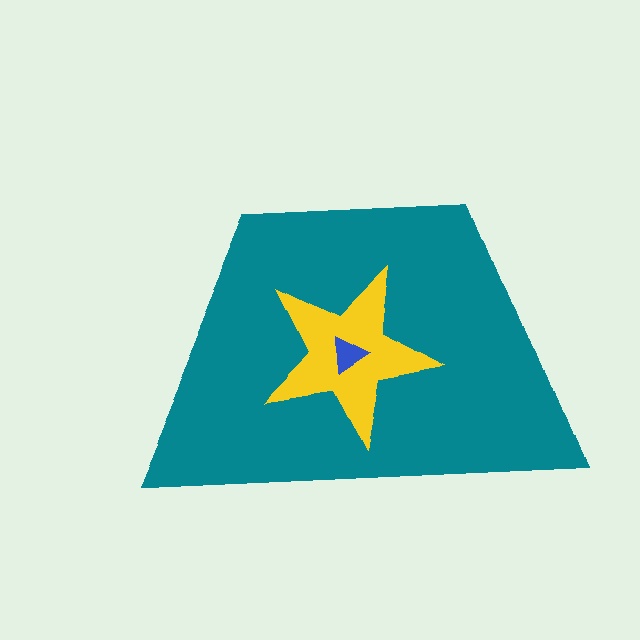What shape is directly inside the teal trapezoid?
The yellow star.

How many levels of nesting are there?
3.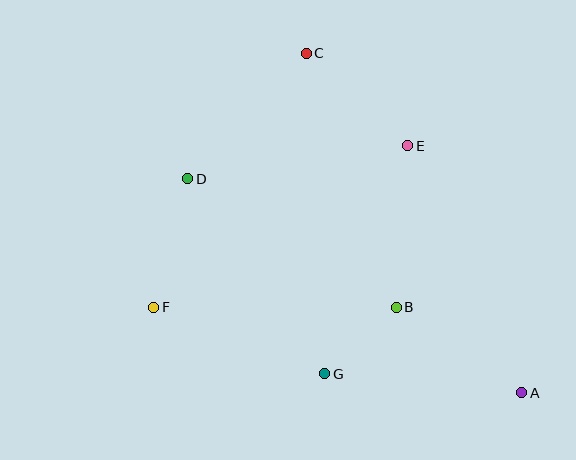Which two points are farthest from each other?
Points A and C are farthest from each other.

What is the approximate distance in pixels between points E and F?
The distance between E and F is approximately 301 pixels.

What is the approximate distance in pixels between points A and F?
The distance between A and F is approximately 378 pixels.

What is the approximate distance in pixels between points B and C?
The distance between B and C is approximately 269 pixels.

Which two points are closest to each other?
Points B and G are closest to each other.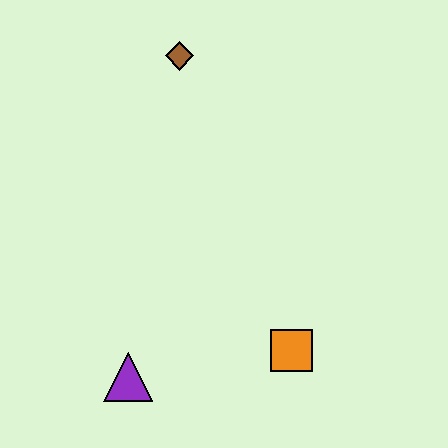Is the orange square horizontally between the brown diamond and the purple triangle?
No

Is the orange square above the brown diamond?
No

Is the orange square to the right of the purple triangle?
Yes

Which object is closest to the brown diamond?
The orange square is closest to the brown diamond.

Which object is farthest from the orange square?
The brown diamond is farthest from the orange square.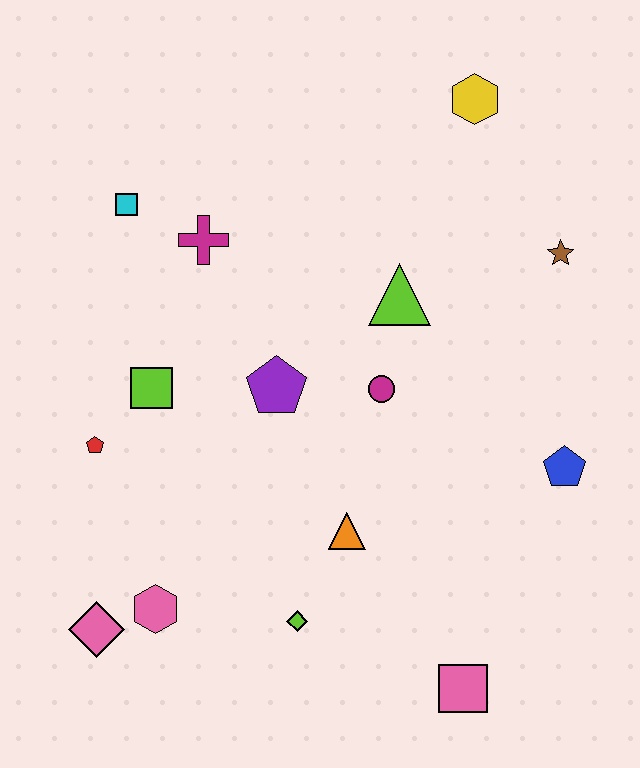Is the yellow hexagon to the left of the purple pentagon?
No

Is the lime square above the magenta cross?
No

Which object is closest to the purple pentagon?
The magenta circle is closest to the purple pentagon.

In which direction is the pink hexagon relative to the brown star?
The pink hexagon is to the left of the brown star.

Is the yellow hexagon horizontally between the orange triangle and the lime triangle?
No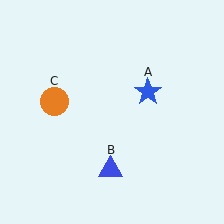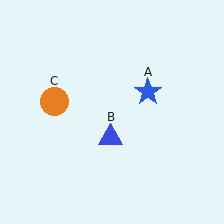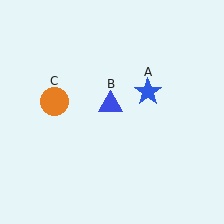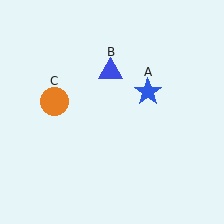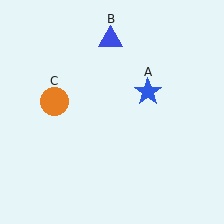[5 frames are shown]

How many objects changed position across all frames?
1 object changed position: blue triangle (object B).